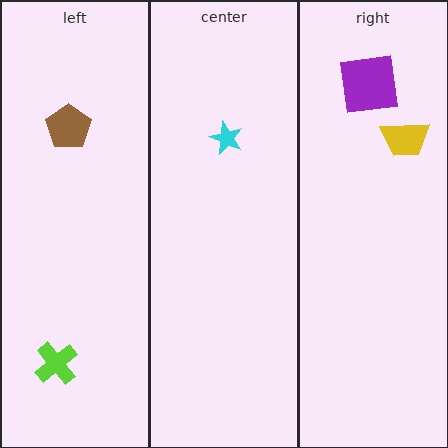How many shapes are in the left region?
2.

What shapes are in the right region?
The yellow trapezoid, the purple square.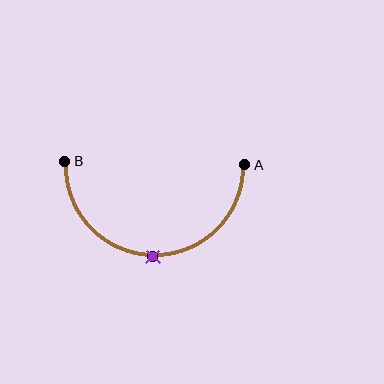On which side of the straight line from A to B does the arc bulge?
The arc bulges below the straight line connecting A and B.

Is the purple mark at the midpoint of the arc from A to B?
Yes. The purple mark lies on the arc at equal arc-length from both A and B — it is the arc midpoint.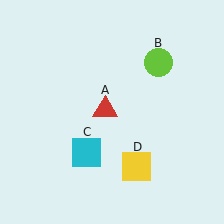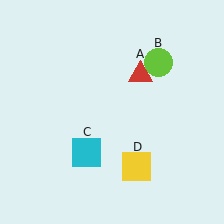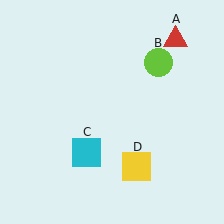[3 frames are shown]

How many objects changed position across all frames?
1 object changed position: red triangle (object A).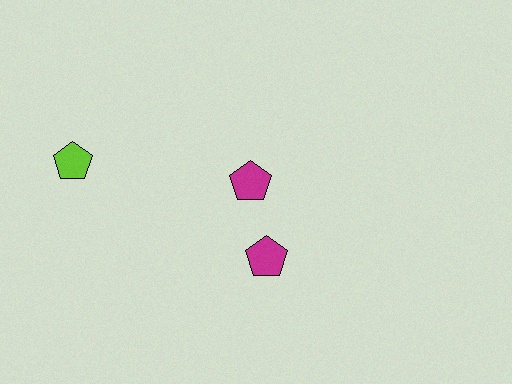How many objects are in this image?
There are 3 objects.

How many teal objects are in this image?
There are no teal objects.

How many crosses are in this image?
There are no crosses.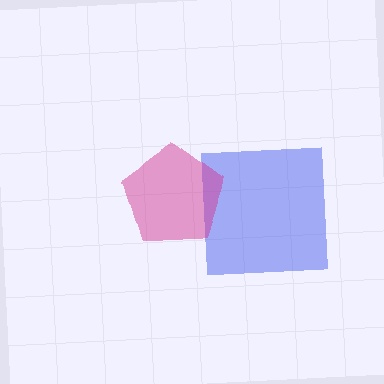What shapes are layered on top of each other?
The layered shapes are: a blue square, a magenta pentagon.